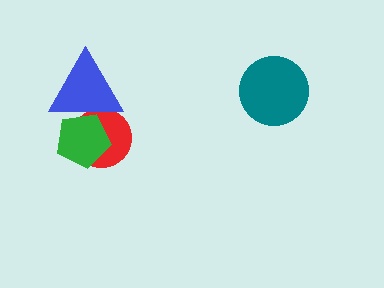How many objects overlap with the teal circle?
0 objects overlap with the teal circle.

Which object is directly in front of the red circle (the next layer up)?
The green pentagon is directly in front of the red circle.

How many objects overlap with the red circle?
2 objects overlap with the red circle.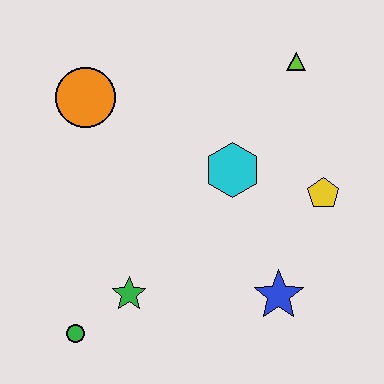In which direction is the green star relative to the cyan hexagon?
The green star is below the cyan hexagon.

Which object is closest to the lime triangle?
The cyan hexagon is closest to the lime triangle.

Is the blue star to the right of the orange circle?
Yes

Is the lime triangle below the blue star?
No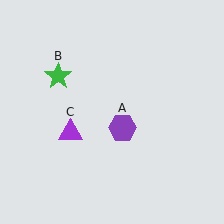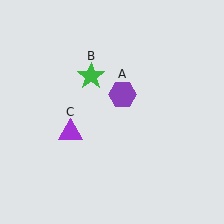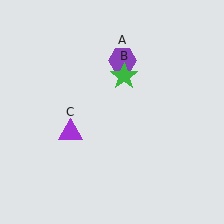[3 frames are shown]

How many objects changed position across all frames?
2 objects changed position: purple hexagon (object A), green star (object B).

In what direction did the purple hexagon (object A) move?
The purple hexagon (object A) moved up.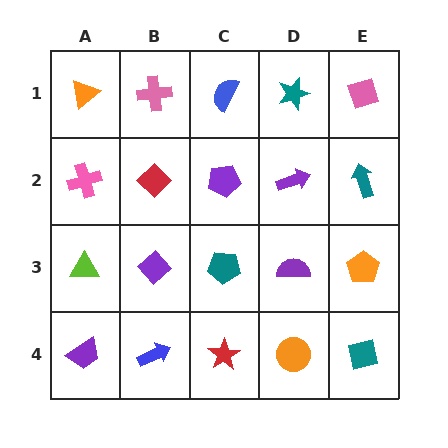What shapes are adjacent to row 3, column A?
A pink cross (row 2, column A), a purple trapezoid (row 4, column A), a purple diamond (row 3, column B).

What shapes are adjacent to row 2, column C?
A blue semicircle (row 1, column C), a teal pentagon (row 3, column C), a red diamond (row 2, column B), a purple arrow (row 2, column D).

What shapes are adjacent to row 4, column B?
A purple diamond (row 3, column B), a purple trapezoid (row 4, column A), a red star (row 4, column C).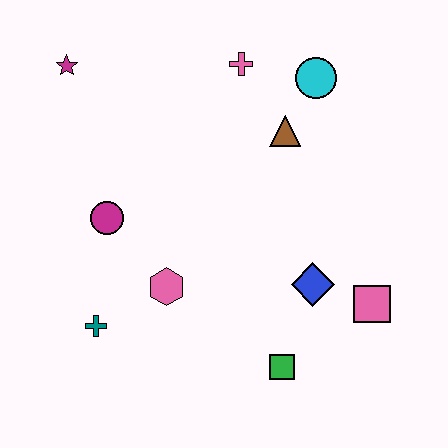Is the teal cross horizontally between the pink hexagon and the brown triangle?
No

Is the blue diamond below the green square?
No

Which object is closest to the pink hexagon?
The teal cross is closest to the pink hexagon.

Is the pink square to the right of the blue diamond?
Yes